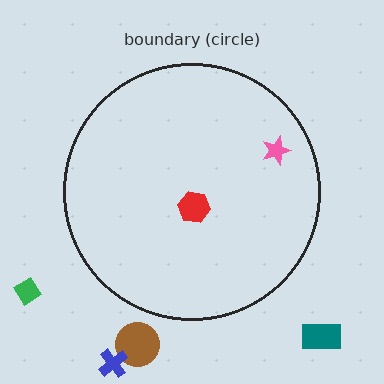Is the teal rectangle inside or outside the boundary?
Outside.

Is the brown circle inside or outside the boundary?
Outside.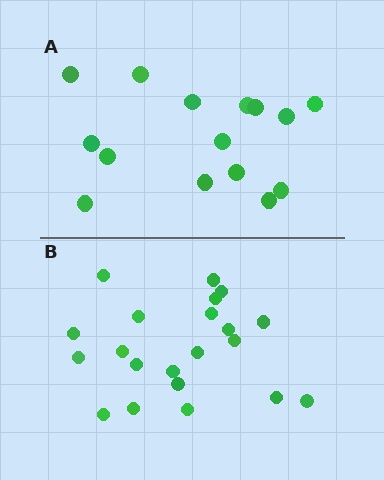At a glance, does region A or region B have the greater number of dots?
Region B (the bottom region) has more dots.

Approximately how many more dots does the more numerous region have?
Region B has about 6 more dots than region A.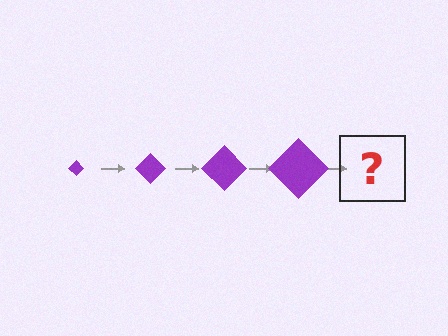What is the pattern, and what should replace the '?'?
The pattern is that the diamond gets progressively larger each step. The '?' should be a purple diamond, larger than the previous one.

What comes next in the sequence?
The next element should be a purple diamond, larger than the previous one.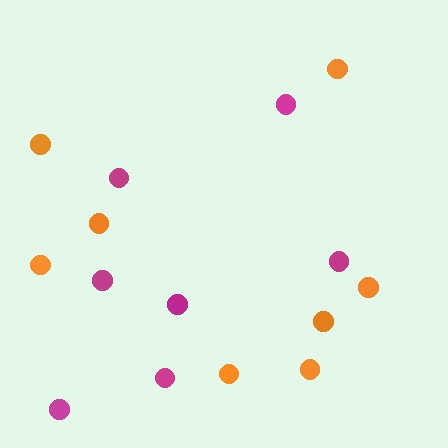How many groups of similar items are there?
There are 2 groups: one group of orange circles (8) and one group of magenta circles (7).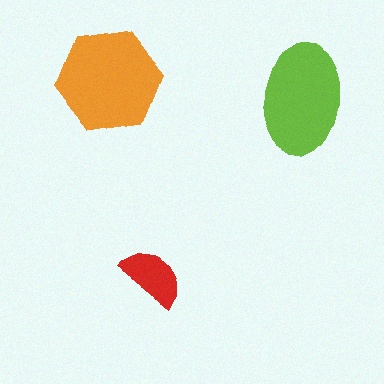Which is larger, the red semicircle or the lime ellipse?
The lime ellipse.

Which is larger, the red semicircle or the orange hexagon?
The orange hexagon.